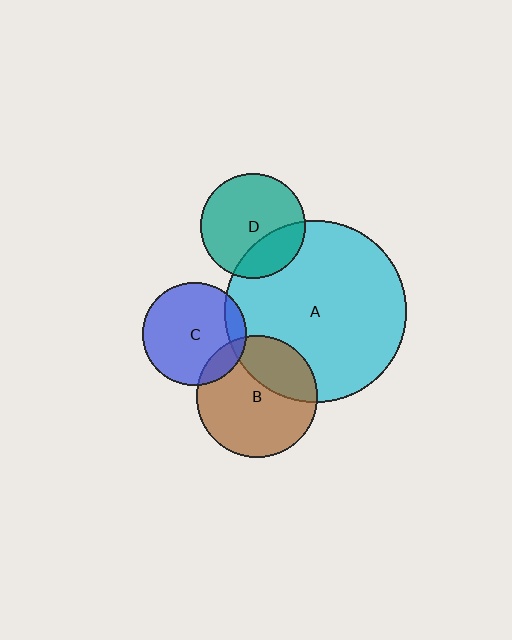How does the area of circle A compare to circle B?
Approximately 2.2 times.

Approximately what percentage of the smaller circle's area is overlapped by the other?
Approximately 15%.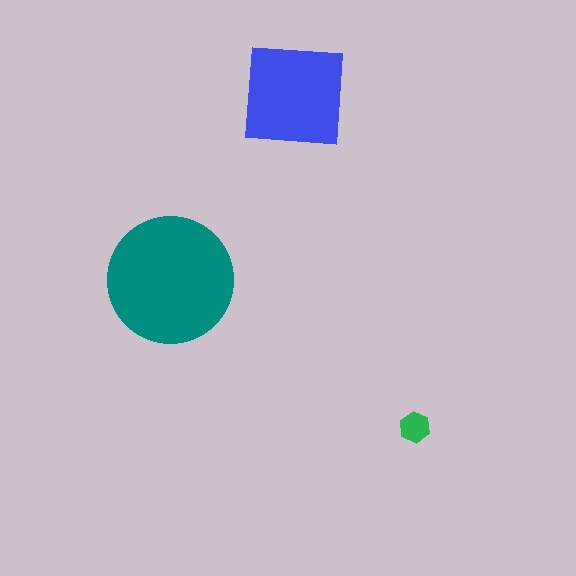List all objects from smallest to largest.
The green hexagon, the blue square, the teal circle.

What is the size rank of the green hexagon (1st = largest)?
3rd.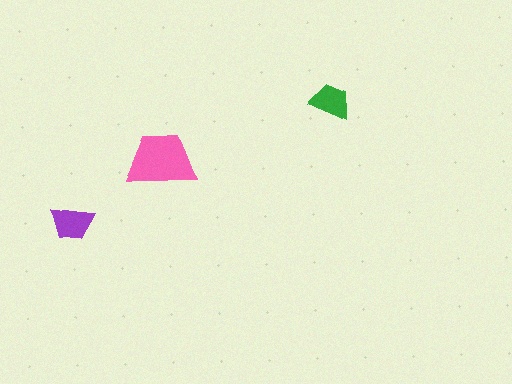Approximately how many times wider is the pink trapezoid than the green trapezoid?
About 1.5 times wider.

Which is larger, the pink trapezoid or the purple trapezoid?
The pink one.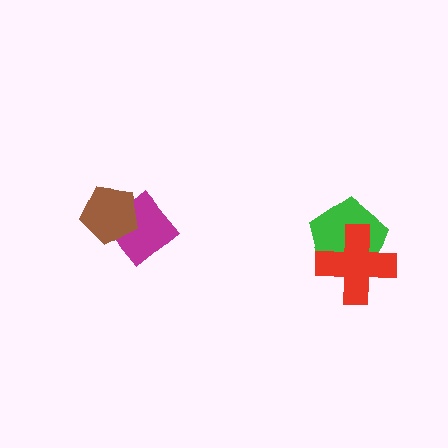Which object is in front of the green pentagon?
The red cross is in front of the green pentagon.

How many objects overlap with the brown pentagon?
1 object overlaps with the brown pentagon.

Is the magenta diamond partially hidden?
Yes, it is partially covered by another shape.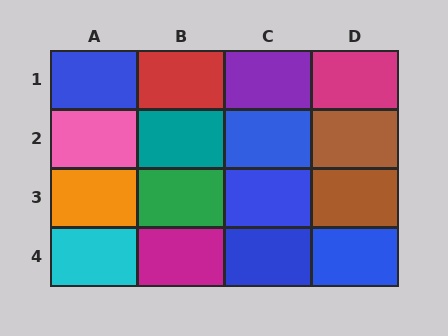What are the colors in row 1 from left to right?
Blue, red, purple, magenta.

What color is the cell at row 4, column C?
Blue.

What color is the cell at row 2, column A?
Pink.